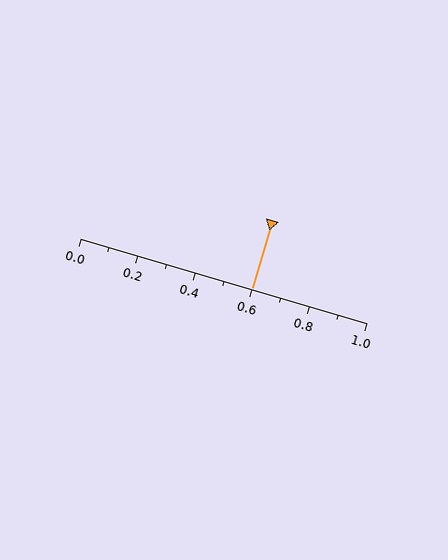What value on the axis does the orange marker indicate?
The marker indicates approximately 0.6.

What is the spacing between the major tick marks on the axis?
The major ticks are spaced 0.2 apart.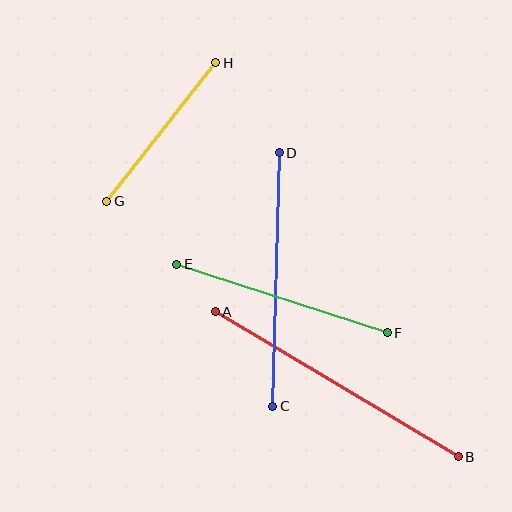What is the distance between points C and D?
The distance is approximately 254 pixels.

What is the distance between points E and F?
The distance is approximately 221 pixels.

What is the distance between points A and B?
The distance is approximately 283 pixels.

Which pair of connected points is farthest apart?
Points A and B are farthest apart.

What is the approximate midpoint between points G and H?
The midpoint is at approximately (161, 132) pixels.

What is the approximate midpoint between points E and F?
The midpoint is at approximately (282, 299) pixels.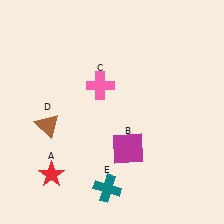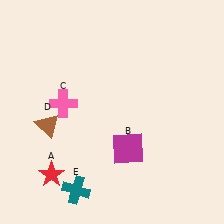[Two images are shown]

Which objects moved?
The objects that moved are: the pink cross (C), the teal cross (E).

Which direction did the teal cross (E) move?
The teal cross (E) moved left.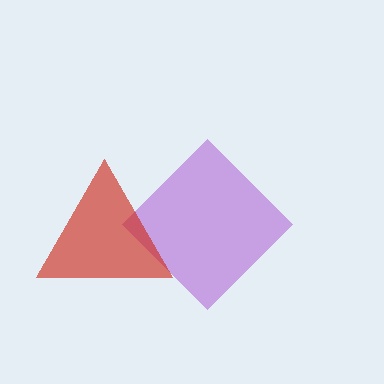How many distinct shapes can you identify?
There are 2 distinct shapes: a purple diamond, a red triangle.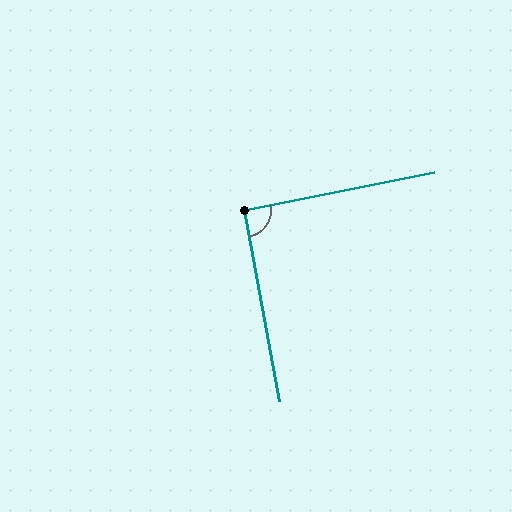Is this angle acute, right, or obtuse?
It is approximately a right angle.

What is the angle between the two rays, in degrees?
Approximately 91 degrees.